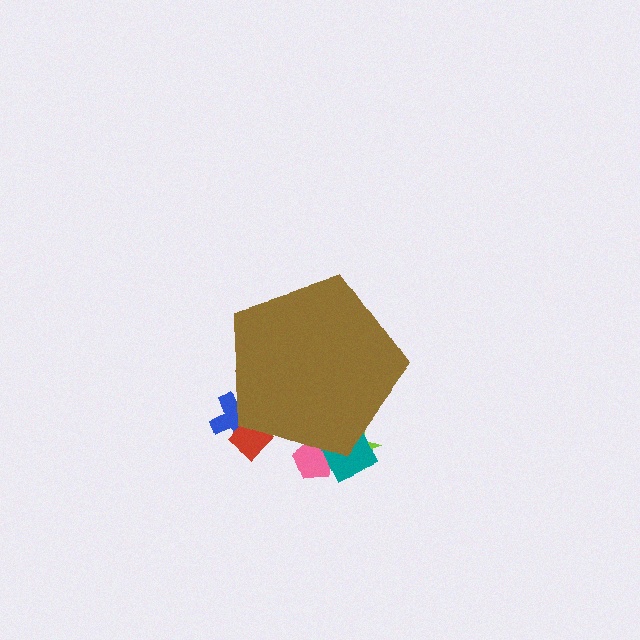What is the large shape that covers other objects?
A brown pentagon.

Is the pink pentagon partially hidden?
Yes, the pink pentagon is partially hidden behind the brown pentagon.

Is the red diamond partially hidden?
Yes, the red diamond is partially hidden behind the brown pentagon.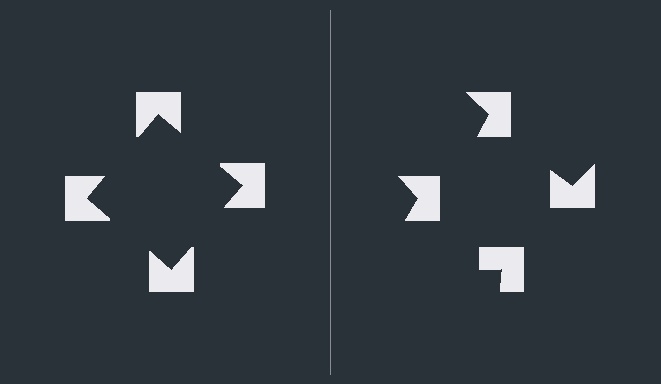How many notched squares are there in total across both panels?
8 — 4 on each side.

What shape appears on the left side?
An illusory square.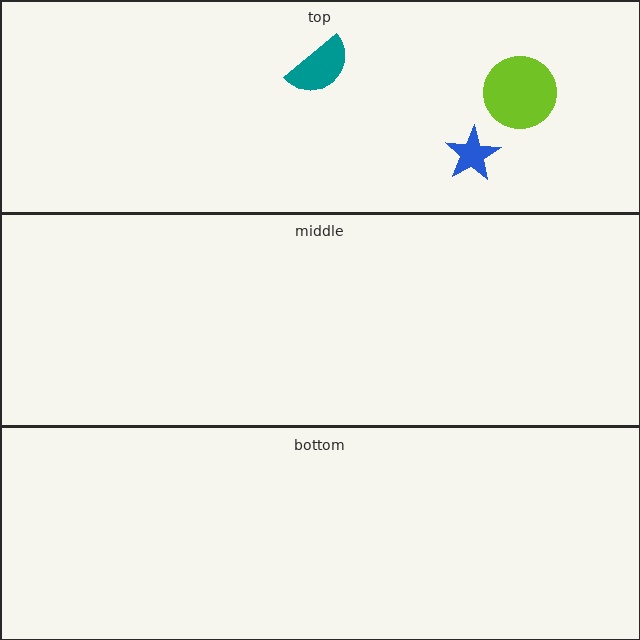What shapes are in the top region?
The blue star, the teal semicircle, the pink triangle, the lime circle.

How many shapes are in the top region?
4.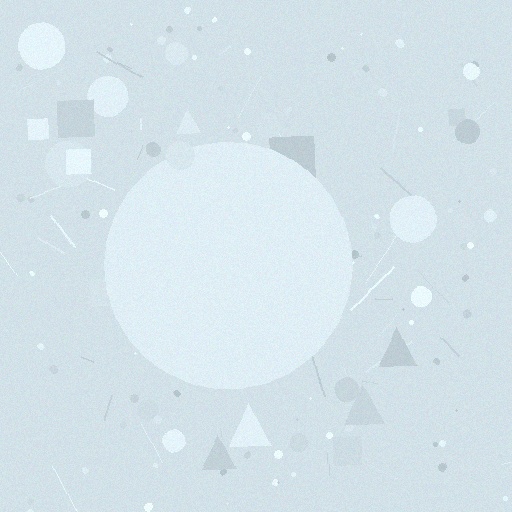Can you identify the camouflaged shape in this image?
The camouflaged shape is a circle.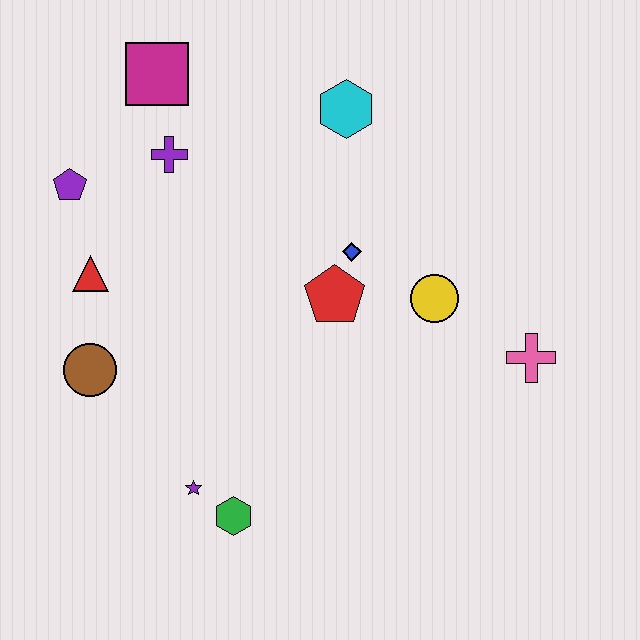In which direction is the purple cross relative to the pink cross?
The purple cross is to the left of the pink cross.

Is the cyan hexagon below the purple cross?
No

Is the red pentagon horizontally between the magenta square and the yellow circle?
Yes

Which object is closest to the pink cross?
The yellow circle is closest to the pink cross.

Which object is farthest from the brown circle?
The pink cross is farthest from the brown circle.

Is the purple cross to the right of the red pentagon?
No